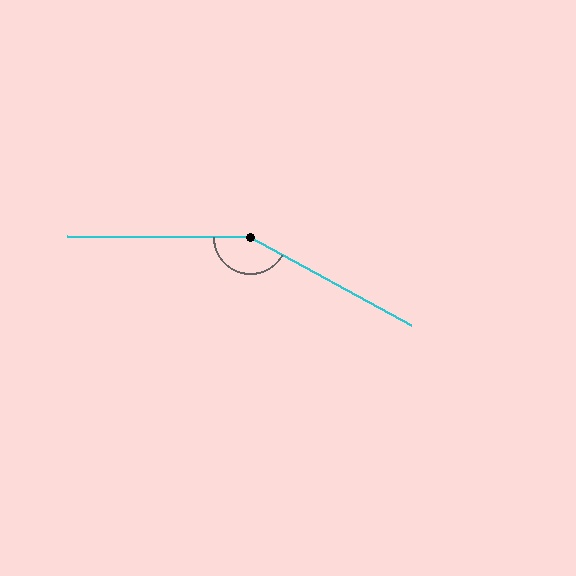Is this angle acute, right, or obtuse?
It is obtuse.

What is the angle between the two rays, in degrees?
Approximately 152 degrees.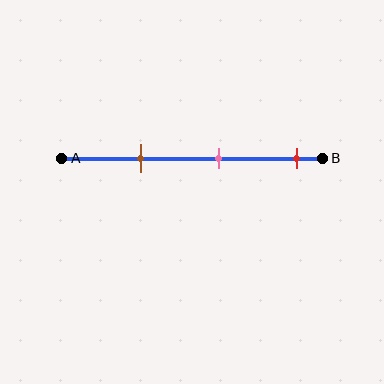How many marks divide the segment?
There are 3 marks dividing the segment.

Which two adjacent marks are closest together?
The brown and pink marks are the closest adjacent pair.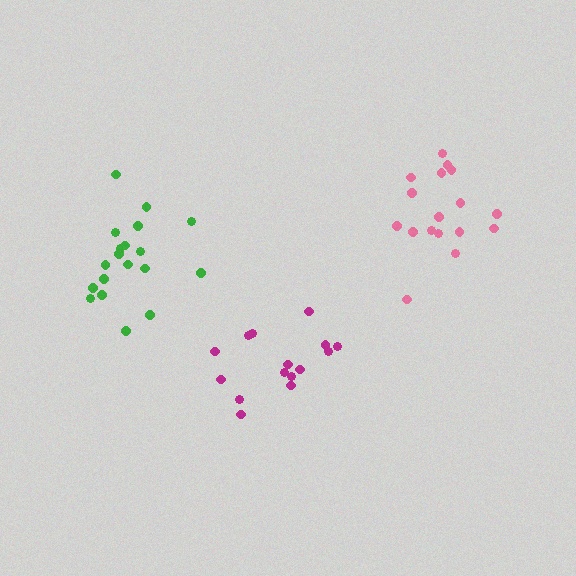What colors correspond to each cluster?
The clusters are colored: green, pink, magenta.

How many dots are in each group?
Group 1: 19 dots, Group 2: 17 dots, Group 3: 15 dots (51 total).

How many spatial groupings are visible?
There are 3 spatial groupings.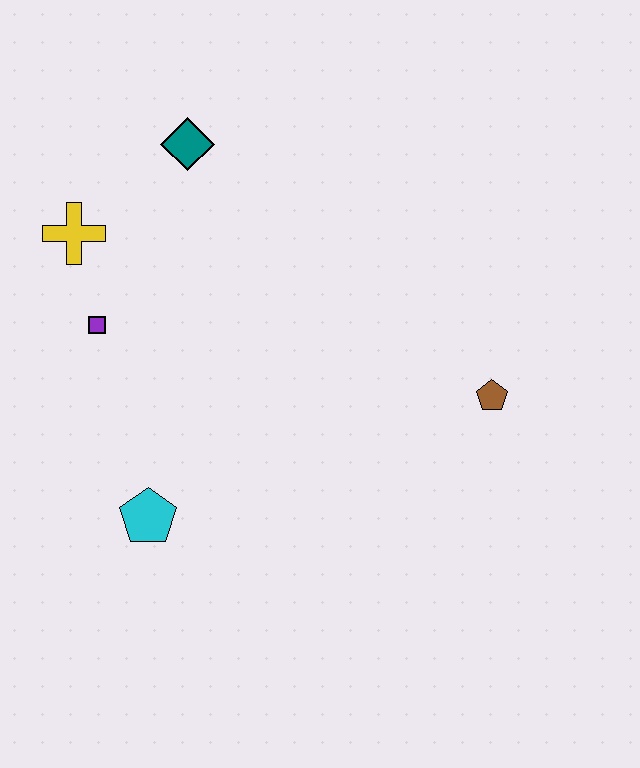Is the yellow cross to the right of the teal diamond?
No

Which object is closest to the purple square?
The yellow cross is closest to the purple square.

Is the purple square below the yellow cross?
Yes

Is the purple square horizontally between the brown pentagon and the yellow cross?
Yes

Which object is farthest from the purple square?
The brown pentagon is farthest from the purple square.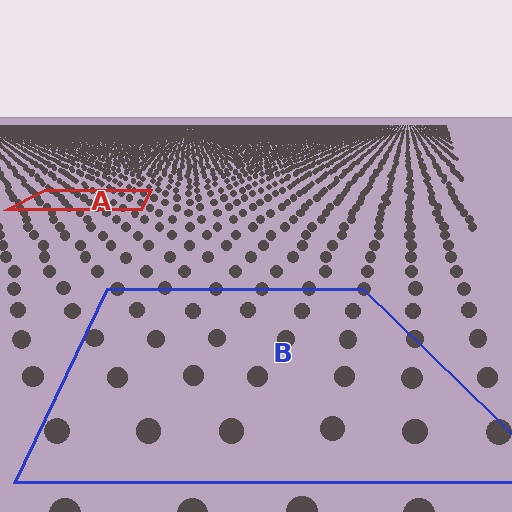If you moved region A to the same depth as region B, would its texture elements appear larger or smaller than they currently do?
They would appear larger. At a closer depth, the same texture elements are projected at a bigger on-screen size.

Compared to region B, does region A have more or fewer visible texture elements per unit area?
Region A has more texture elements per unit area — they are packed more densely because it is farther away.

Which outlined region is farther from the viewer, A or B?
Region A is farther from the viewer — the texture elements inside it appear smaller and more densely packed.